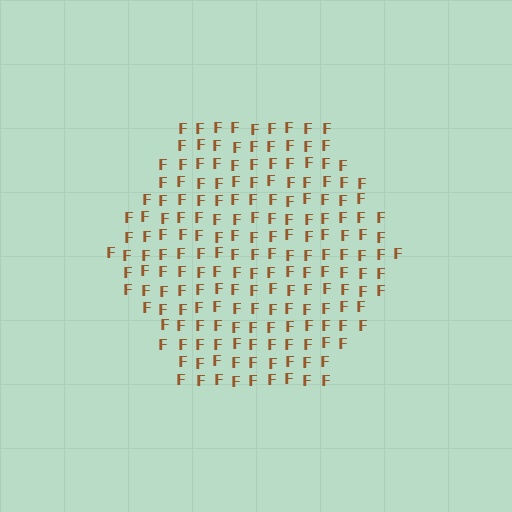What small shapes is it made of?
It is made of small letter F's.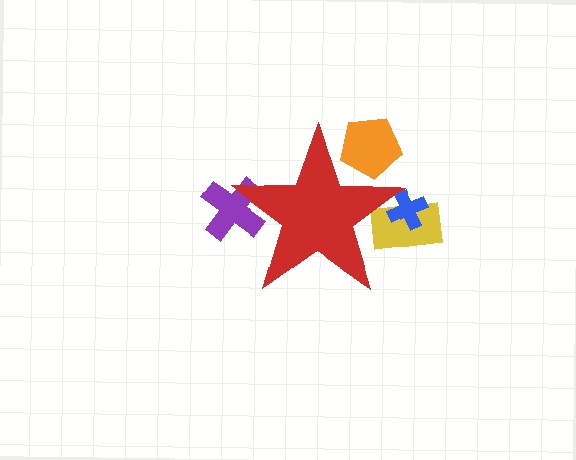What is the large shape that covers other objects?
A red star.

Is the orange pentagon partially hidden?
Yes, the orange pentagon is partially hidden behind the red star.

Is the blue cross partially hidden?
Yes, the blue cross is partially hidden behind the red star.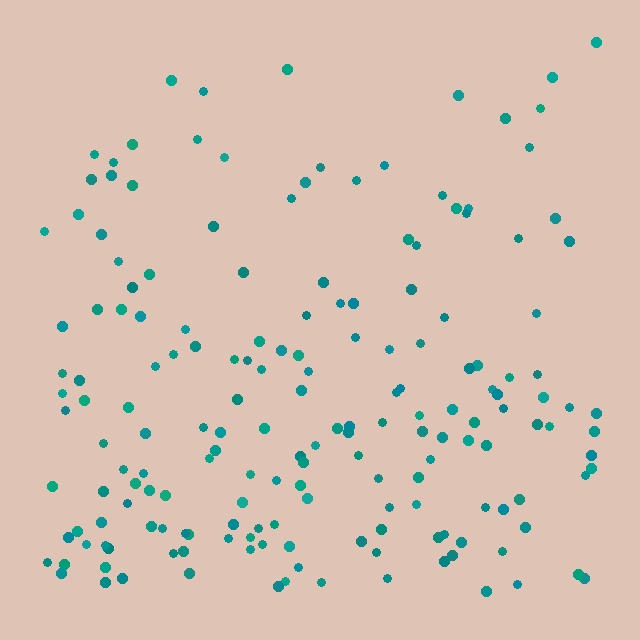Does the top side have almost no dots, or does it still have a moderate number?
Still a moderate number, just noticeably fewer than the bottom.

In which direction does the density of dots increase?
From top to bottom, with the bottom side densest.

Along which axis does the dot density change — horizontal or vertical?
Vertical.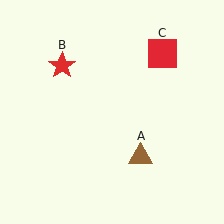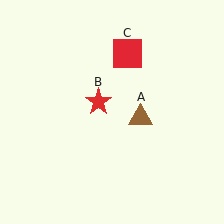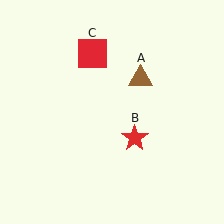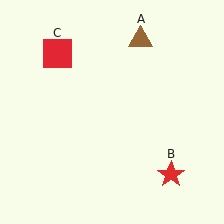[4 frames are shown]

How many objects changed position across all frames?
3 objects changed position: brown triangle (object A), red star (object B), red square (object C).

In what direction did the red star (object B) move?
The red star (object B) moved down and to the right.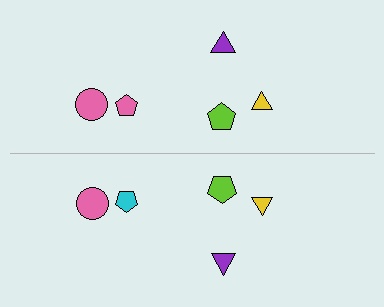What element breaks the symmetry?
The cyan pentagon on the bottom side breaks the symmetry — its mirror counterpart is pink.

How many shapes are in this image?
There are 10 shapes in this image.